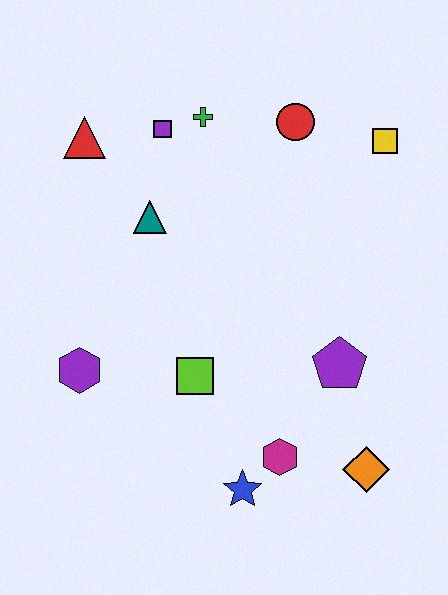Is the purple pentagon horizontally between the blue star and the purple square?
No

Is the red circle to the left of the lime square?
No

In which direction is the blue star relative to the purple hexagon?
The blue star is to the right of the purple hexagon.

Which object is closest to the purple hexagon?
The lime square is closest to the purple hexagon.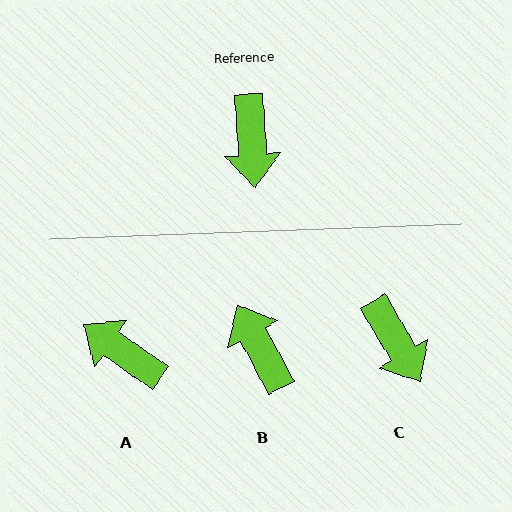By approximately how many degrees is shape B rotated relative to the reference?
Approximately 156 degrees clockwise.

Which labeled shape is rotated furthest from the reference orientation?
B, about 156 degrees away.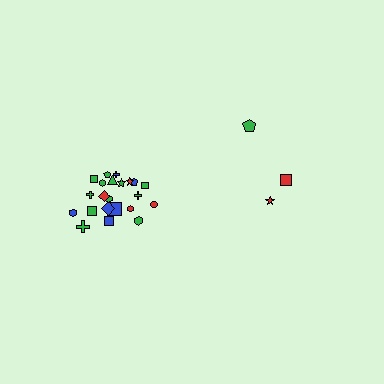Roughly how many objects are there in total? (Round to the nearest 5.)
Roughly 25 objects in total.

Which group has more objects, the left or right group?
The left group.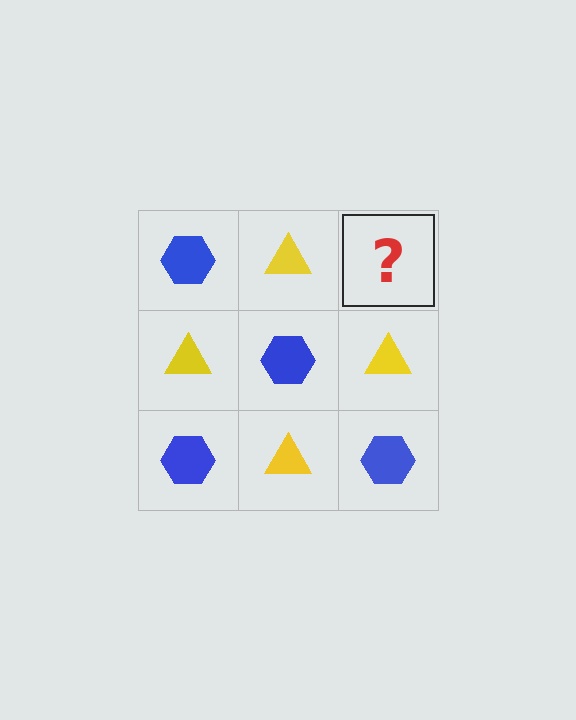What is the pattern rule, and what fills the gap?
The rule is that it alternates blue hexagon and yellow triangle in a checkerboard pattern. The gap should be filled with a blue hexagon.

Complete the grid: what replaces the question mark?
The question mark should be replaced with a blue hexagon.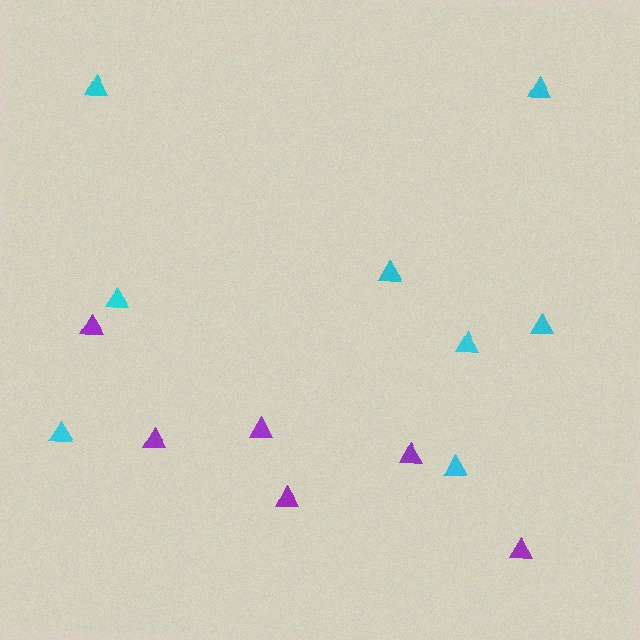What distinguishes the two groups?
There are 2 groups: one group of purple triangles (6) and one group of cyan triangles (8).